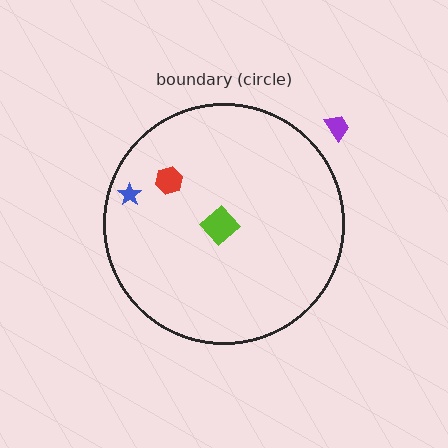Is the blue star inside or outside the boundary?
Inside.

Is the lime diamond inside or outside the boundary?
Inside.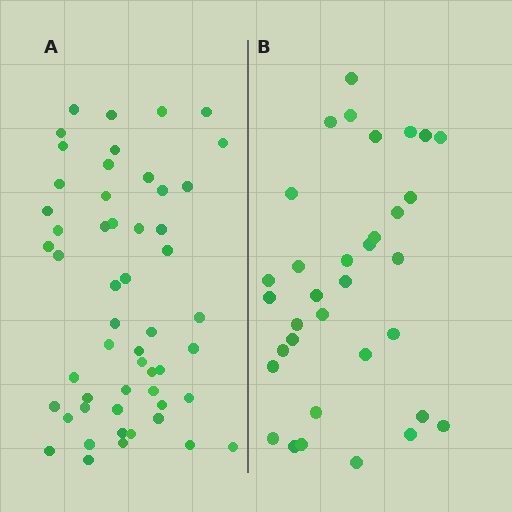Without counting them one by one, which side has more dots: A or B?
Region A (the left region) has more dots.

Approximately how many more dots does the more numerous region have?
Region A has approximately 20 more dots than region B.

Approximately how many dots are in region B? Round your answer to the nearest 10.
About 30 dots. (The exact count is 34, which rounds to 30.)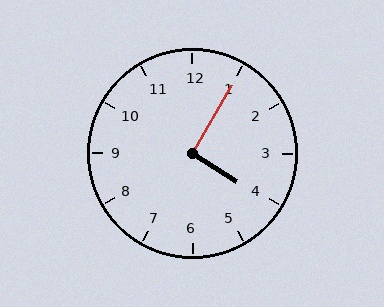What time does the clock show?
4:05.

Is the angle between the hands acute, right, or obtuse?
It is right.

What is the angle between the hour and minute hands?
Approximately 92 degrees.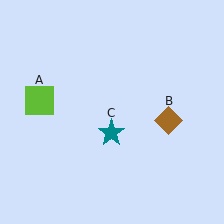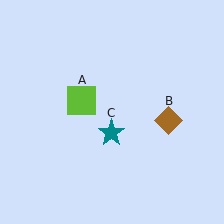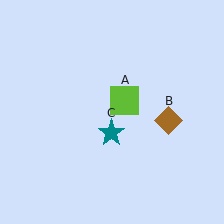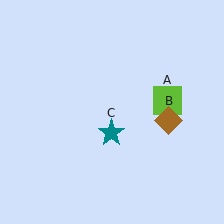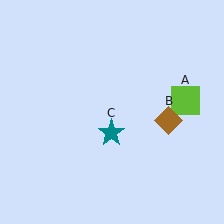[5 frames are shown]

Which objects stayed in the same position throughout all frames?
Brown diamond (object B) and teal star (object C) remained stationary.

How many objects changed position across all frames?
1 object changed position: lime square (object A).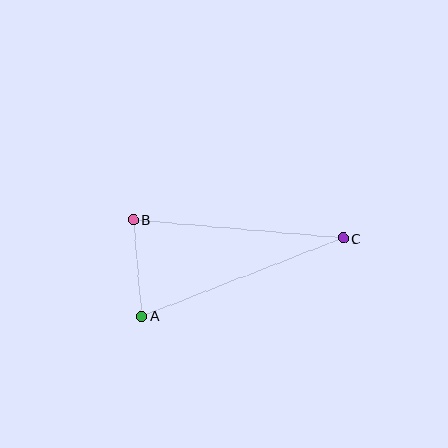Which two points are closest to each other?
Points A and B are closest to each other.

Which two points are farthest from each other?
Points A and C are farthest from each other.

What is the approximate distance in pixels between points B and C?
The distance between B and C is approximately 210 pixels.